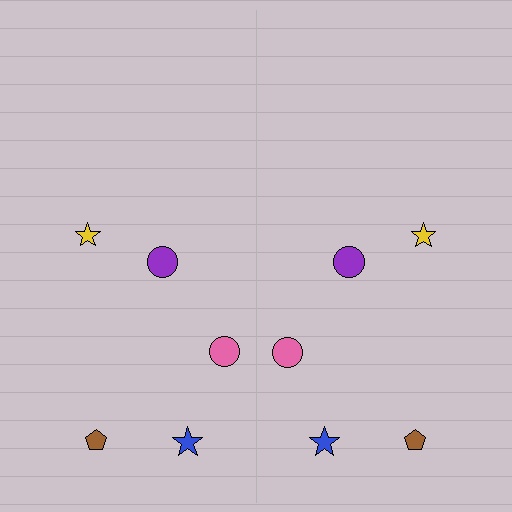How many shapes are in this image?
There are 10 shapes in this image.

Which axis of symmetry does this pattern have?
The pattern has a vertical axis of symmetry running through the center of the image.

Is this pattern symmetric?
Yes, this pattern has bilateral (reflection) symmetry.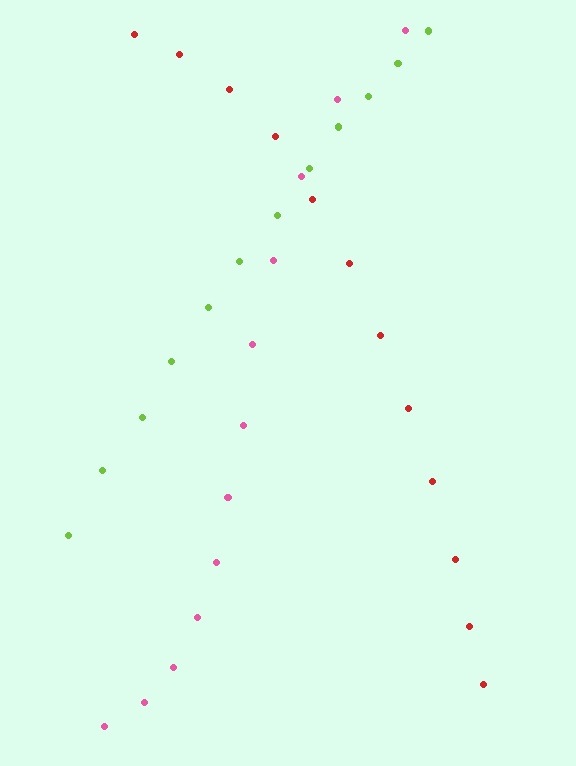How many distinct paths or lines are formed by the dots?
There are 3 distinct paths.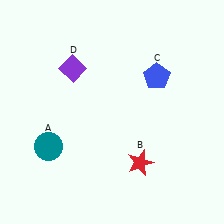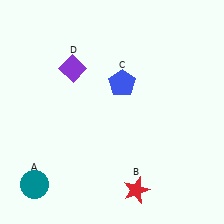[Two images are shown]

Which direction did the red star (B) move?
The red star (B) moved down.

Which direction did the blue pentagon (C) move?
The blue pentagon (C) moved left.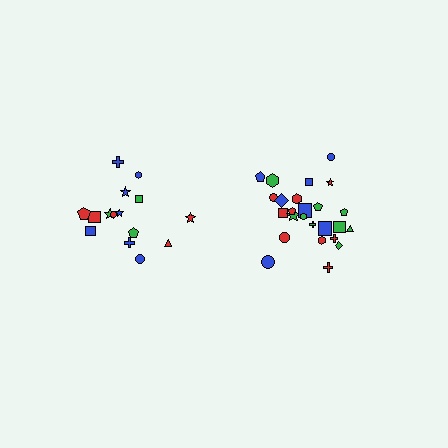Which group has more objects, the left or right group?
The right group.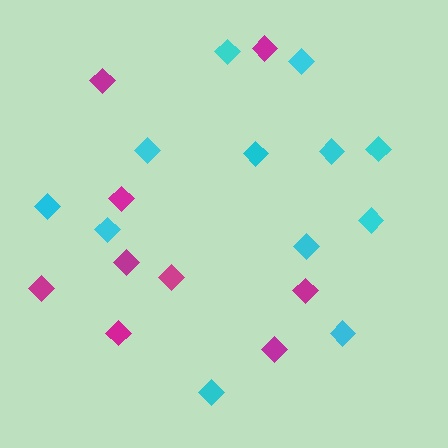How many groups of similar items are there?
There are 2 groups: one group of magenta diamonds (9) and one group of cyan diamonds (12).